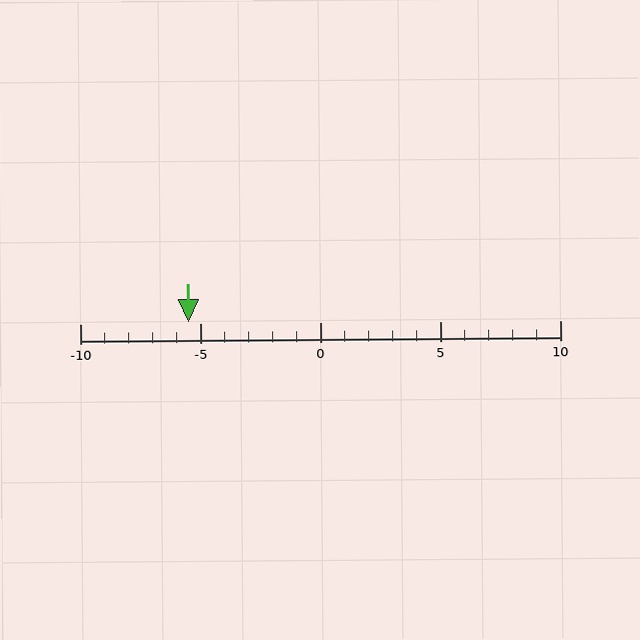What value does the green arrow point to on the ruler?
The green arrow points to approximately -6.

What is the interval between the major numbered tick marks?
The major tick marks are spaced 5 units apart.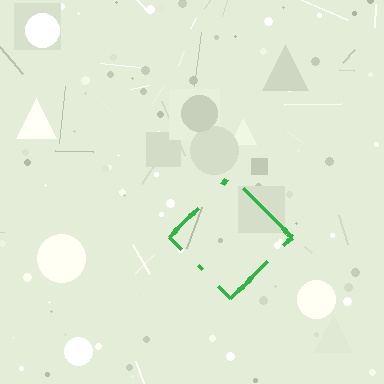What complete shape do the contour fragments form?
The contour fragments form a diamond.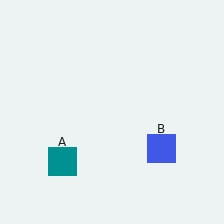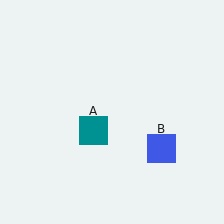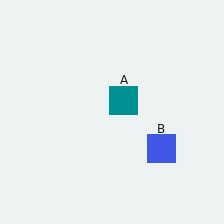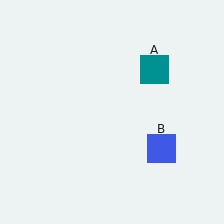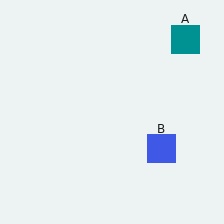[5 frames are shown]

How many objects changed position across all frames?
1 object changed position: teal square (object A).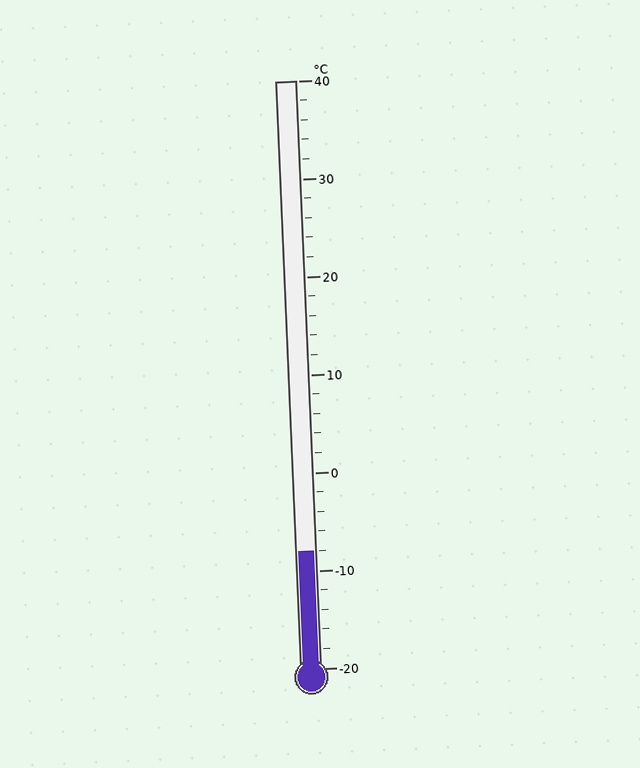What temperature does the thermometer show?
The thermometer shows approximately -8°C.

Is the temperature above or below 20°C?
The temperature is below 20°C.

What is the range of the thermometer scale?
The thermometer scale ranges from -20°C to 40°C.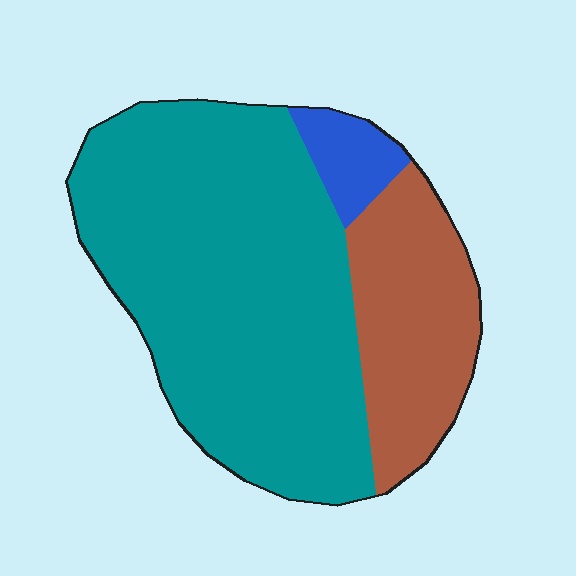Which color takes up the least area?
Blue, at roughly 5%.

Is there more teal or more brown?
Teal.